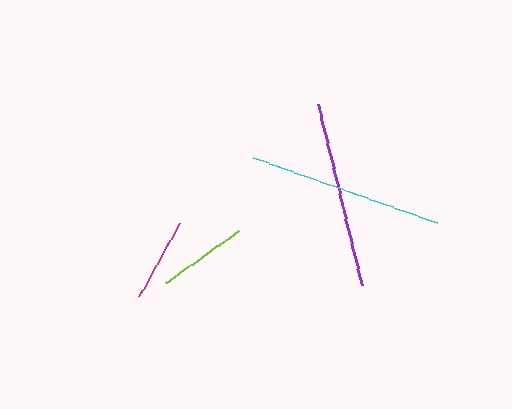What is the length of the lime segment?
The lime segment is approximately 90 pixels long.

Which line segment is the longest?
The cyan line is the longest at approximately 196 pixels.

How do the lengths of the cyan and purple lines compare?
The cyan and purple lines are approximately the same length.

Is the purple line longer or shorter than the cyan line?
The cyan line is longer than the purple line.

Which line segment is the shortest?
The magenta line is the shortest at approximately 85 pixels.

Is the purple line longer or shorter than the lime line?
The purple line is longer than the lime line.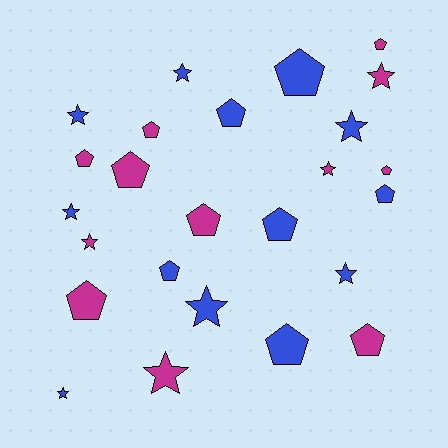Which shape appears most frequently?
Pentagon, with 14 objects.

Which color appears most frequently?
Blue, with 13 objects.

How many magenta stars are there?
There are 4 magenta stars.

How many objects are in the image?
There are 25 objects.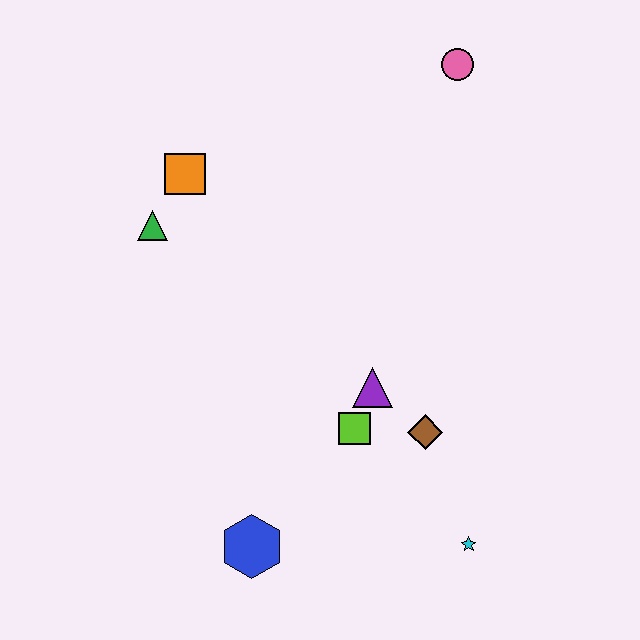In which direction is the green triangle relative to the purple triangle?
The green triangle is to the left of the purple triangle.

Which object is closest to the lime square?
The purple triangle is closest to the lime square.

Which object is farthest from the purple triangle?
The pink circle is farthest from the purple triangle.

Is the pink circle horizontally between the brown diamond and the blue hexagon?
No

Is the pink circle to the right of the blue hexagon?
Yes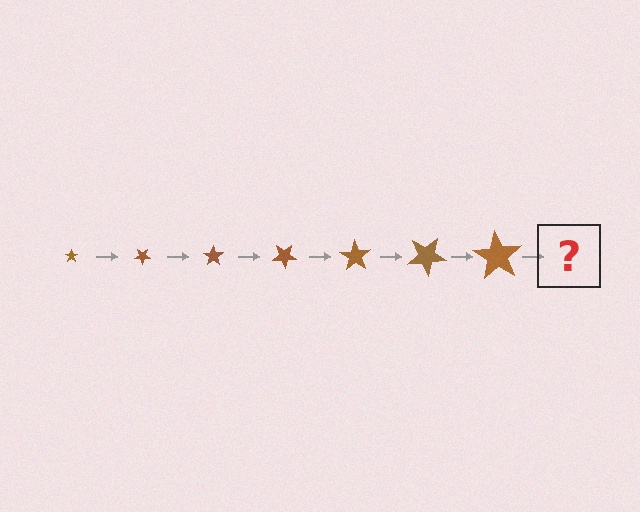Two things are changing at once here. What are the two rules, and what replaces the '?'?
The two rules are that the star grows larger each step and it rotates 35 degrees each step. The '?' should be a star, larger than the previous one and rotated 245 degrees from the start.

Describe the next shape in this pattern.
It should be a star, larger than the previous one and rotated 245 degrees from the start.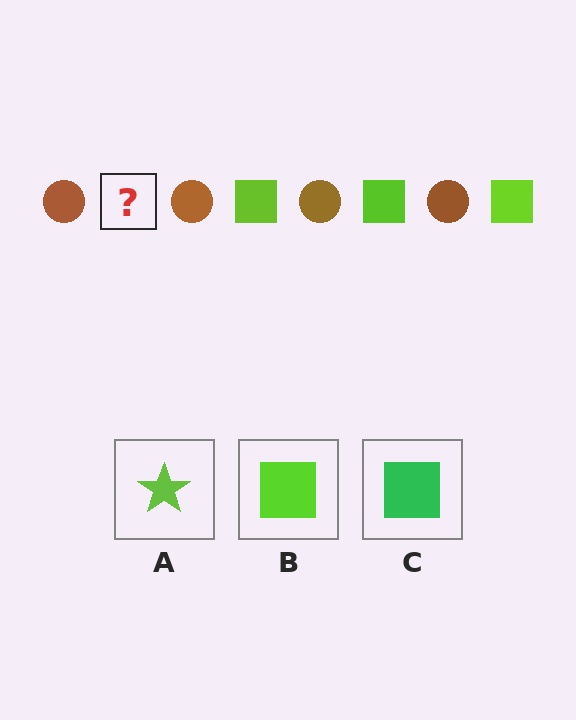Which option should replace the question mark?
Option B.